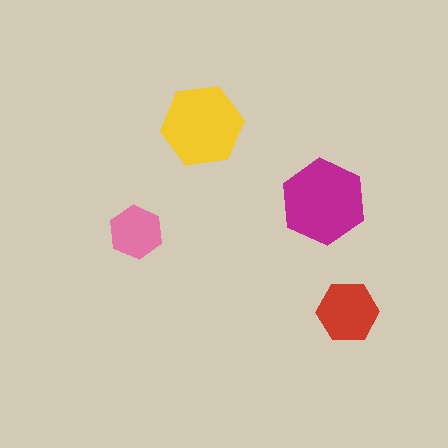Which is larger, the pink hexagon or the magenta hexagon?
The magenta one.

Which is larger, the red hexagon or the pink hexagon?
The red one.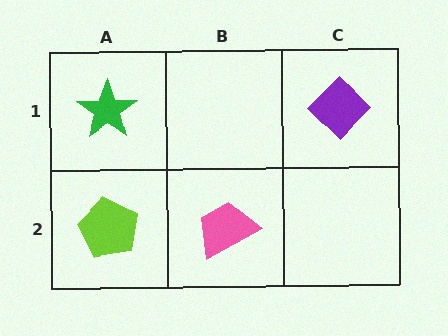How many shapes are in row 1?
2 shapes.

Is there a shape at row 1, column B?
No, that cell is empty.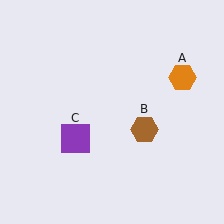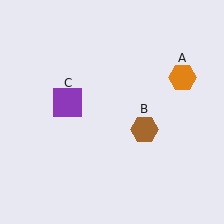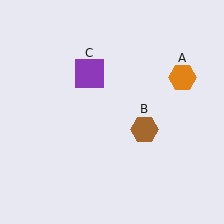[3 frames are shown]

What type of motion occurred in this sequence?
The purple square (object C) rotated clockwise around the center of the scene.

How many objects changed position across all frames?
1 object changed position: purple square (object C).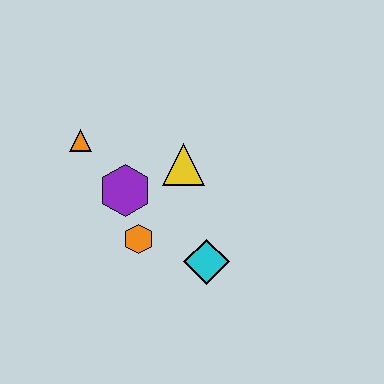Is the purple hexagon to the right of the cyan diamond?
No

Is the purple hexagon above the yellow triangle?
No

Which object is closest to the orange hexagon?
The purple hexagon is closest to the orange hexagon.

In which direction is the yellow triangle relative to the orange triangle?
The yellow triangle is to the right of the orange triangle.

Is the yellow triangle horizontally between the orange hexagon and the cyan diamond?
Yes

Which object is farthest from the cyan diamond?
The orange triangle is farthest from the cyan diamond.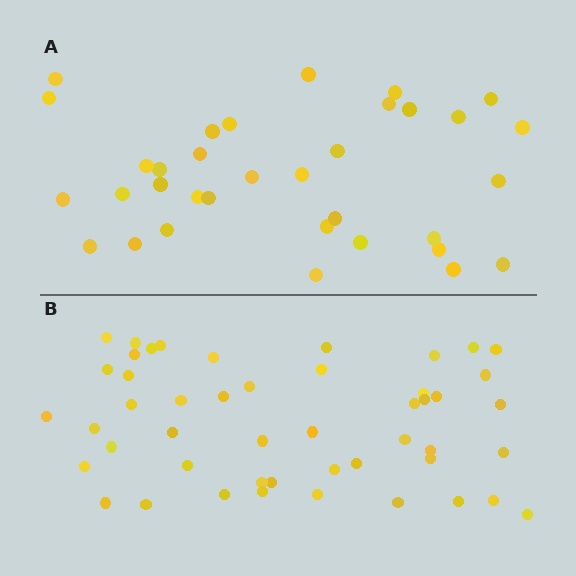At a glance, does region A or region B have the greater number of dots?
Region B (the bottom region) has more dots.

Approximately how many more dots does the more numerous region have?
Region B has approximately 15 more dots than region A.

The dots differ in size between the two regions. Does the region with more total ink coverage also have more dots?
No. Region A has more total ink coverage because its dots are larger, but region B actually contains more individual dots. Total area can be misleading — the number of items is what matters here.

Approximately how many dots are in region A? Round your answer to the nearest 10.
About 30 dots. (The exact count is 34, which rounds to 30.)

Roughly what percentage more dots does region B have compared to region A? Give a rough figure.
About 40% more.